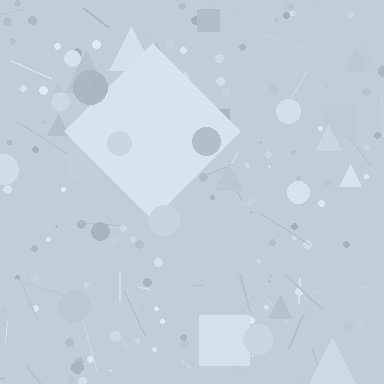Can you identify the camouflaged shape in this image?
The camouflaged shape is a diamond.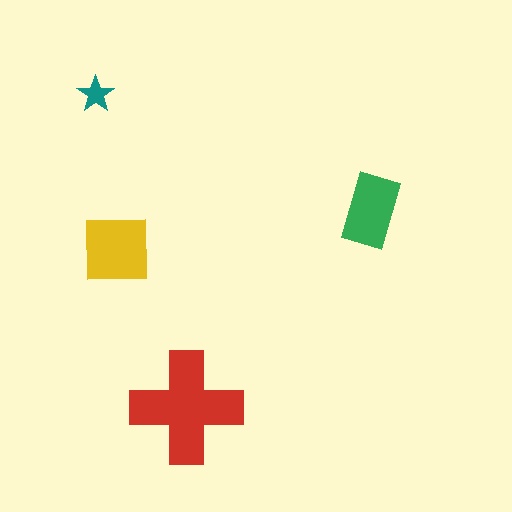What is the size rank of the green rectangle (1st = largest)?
3rd.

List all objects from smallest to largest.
The teal star, the green rectangle, the yellow square, the red cross.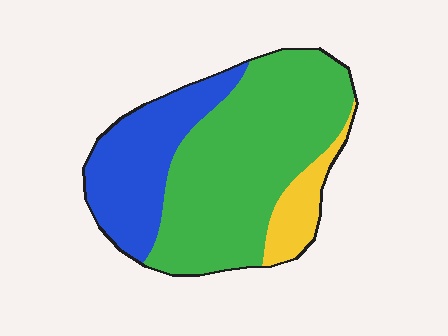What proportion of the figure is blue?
Blue takes up between a sixth and a third of the figure.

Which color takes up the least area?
Yellow, at roughly 10%.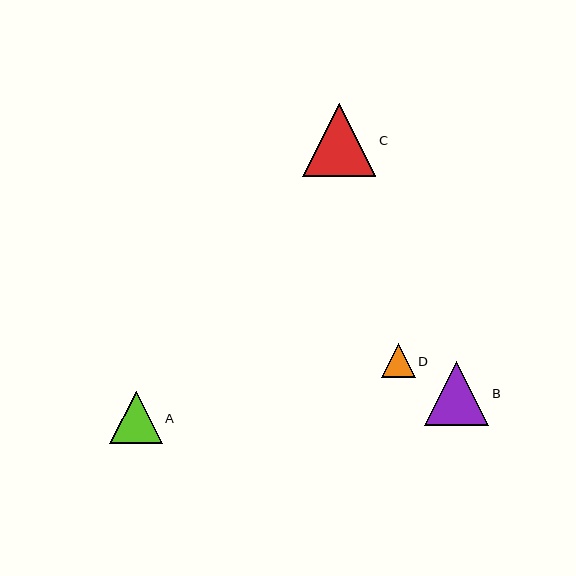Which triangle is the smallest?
Triangle D is the smallest with a size of approximately 33 pixels.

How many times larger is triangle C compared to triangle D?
Triangle C is approximately 2.2 times the size of triangle D.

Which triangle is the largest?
Triangle C is the largest with a size of approximately 73 pixels.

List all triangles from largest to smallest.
From largest to smallest: C, B, A, D.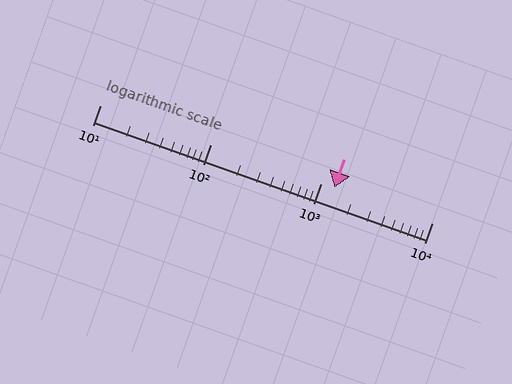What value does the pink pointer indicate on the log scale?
The pointer indicates approximately 1300.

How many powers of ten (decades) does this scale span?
The scale spans 3 decades, from 10 to 10000.